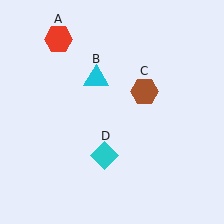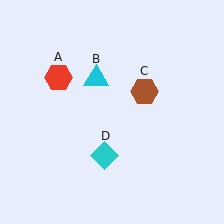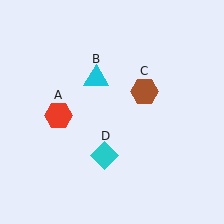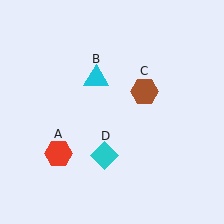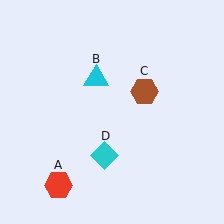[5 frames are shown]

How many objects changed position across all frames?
1 object changed position: red hexagon (object A).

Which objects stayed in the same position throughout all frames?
Cyan triangle (object B) and brown hexagon (object C) and cyan diamond (object D) remained stationary.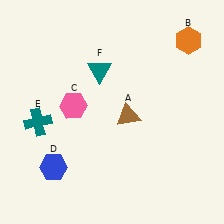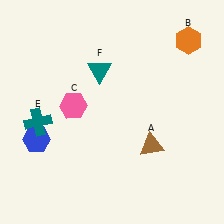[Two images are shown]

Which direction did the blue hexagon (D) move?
The blue hexagon (D) moved up.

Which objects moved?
The objects that moved are: the brown triangle (A), the blue hexagon (D).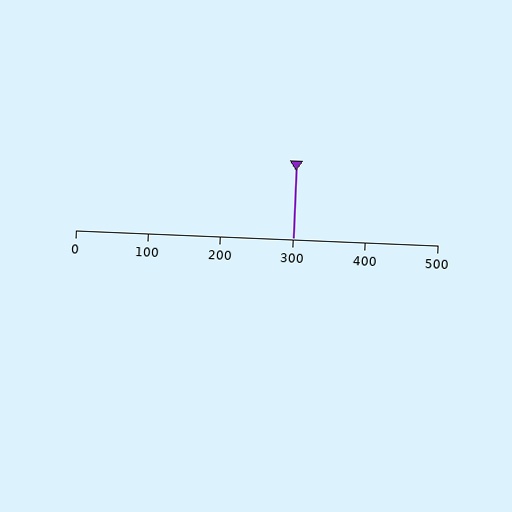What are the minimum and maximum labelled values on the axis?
The axis runs from 0 to 500.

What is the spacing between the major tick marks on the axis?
The major ticks are spaced 100 apart.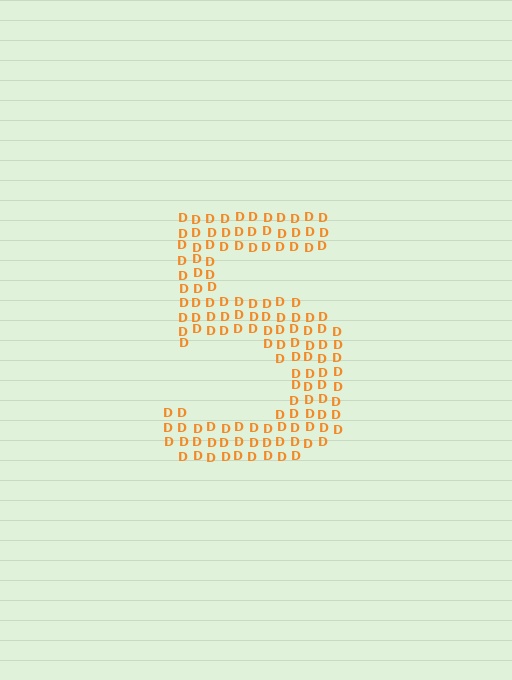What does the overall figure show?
The overall figure shows the digit 5.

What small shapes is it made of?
It is made of small letter D's.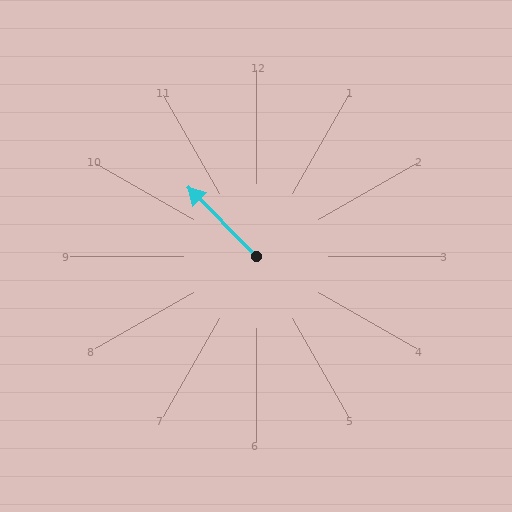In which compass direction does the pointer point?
Northwest.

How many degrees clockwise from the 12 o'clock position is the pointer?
Approximately 315 degrees.